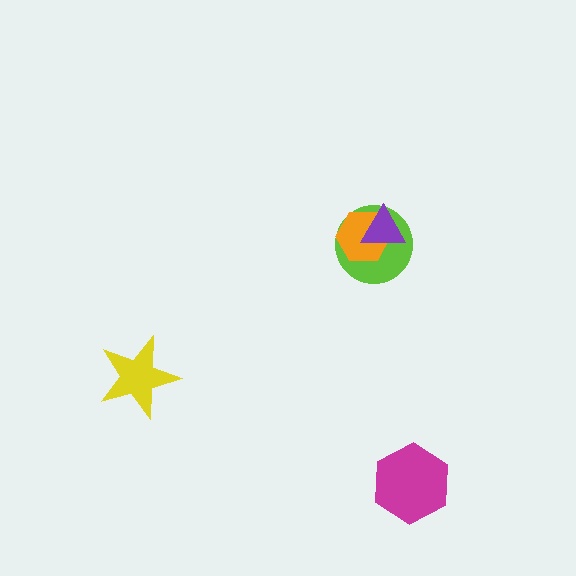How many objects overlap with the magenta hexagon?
0 objects overlap with the magenta hexagon.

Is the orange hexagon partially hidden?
Yes, it is partially covered by another shape.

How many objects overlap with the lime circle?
2 objects overlap with the lime circle.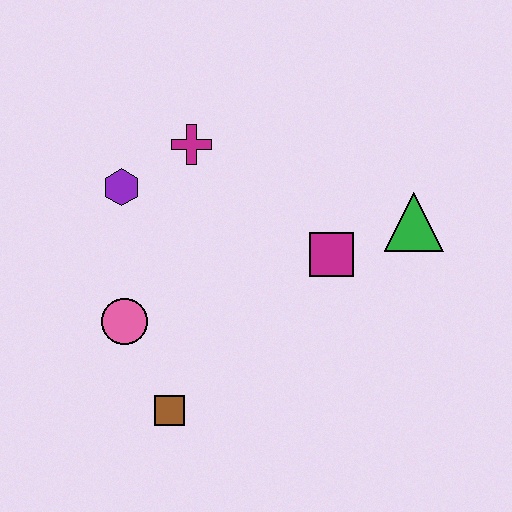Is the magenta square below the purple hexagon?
Yes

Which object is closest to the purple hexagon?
The magenta cross is closest to the purple hexagon.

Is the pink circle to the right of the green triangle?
No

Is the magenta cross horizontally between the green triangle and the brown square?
Yes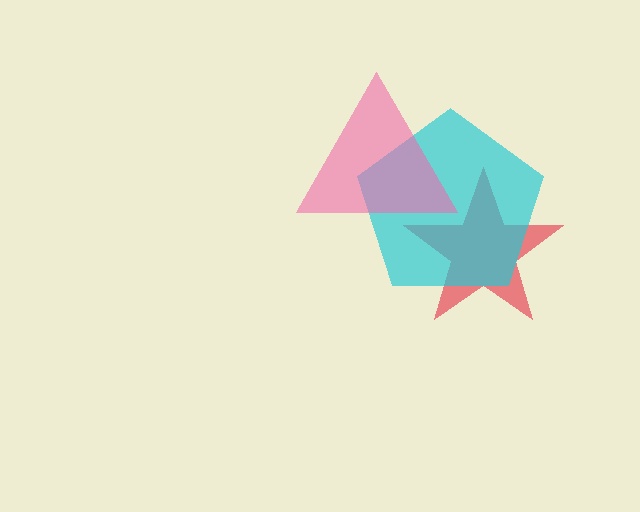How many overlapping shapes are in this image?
There are 3 overlapping shapes in the image.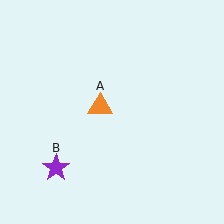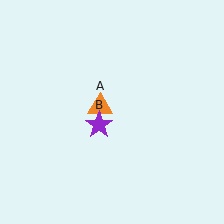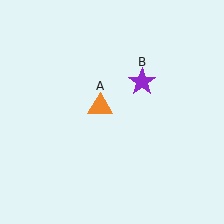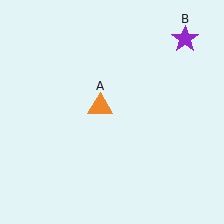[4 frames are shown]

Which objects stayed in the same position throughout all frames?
Orange triangle (object A) remained stationary.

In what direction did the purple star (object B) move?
The purple star (object B) moved up and to the right.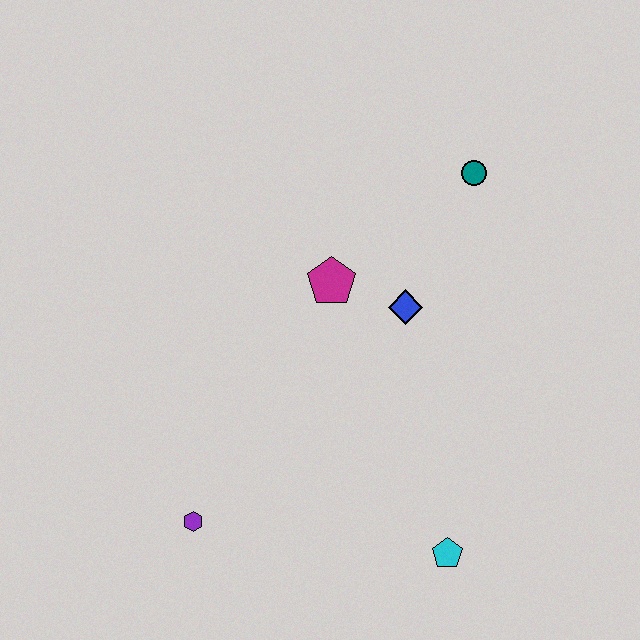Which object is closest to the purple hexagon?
The cyan pentagon is closest to the purple hexagon.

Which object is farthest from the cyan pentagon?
The teal circle is farthest from the cyan pentagon.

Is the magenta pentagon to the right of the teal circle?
No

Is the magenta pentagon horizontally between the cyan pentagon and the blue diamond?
No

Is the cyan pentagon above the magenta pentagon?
No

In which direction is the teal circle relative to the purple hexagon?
The teal circle is above the purple hexagon.